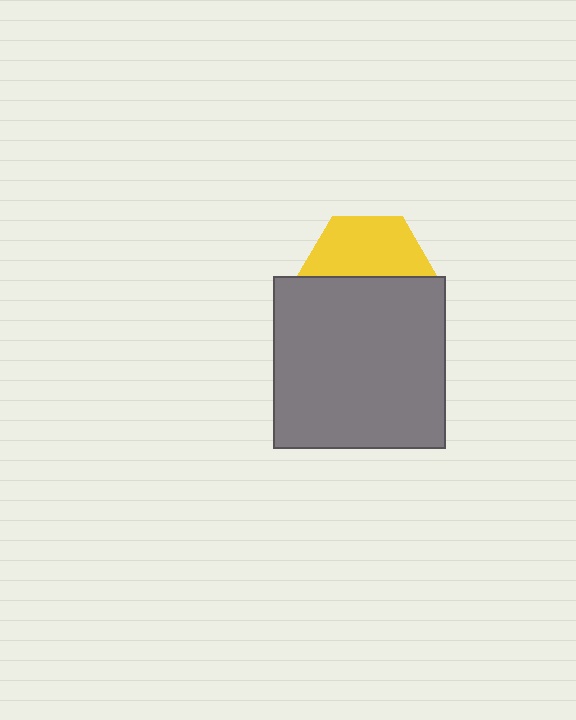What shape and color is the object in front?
The object in front is a gray square.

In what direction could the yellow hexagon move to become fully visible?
The yellow hexagon could move up. That would shift it out from behind the gray square entirely.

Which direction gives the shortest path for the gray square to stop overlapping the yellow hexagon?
Moving down gives the shortest separation.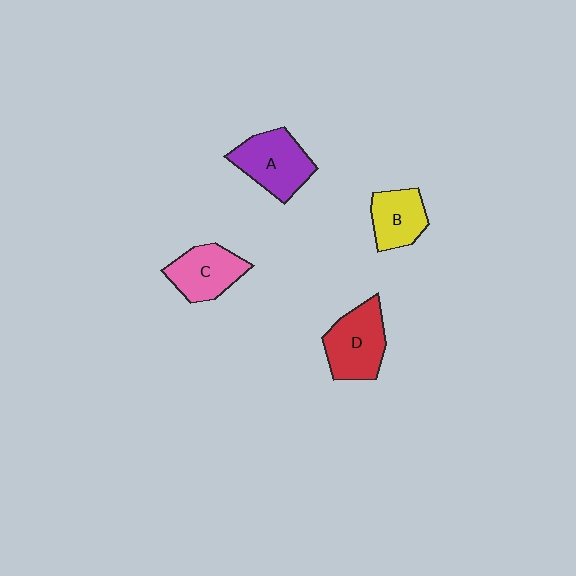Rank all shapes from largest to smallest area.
From largest to smallest: A (purple), D (red), C (pink), B (yellow).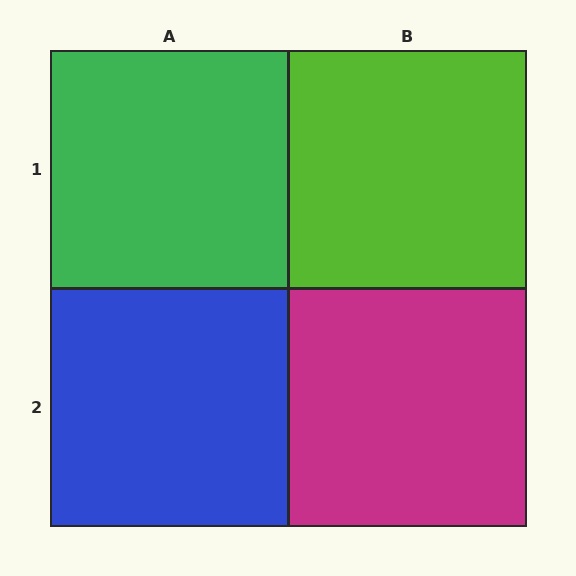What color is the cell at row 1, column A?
Green.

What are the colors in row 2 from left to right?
Blue, magenta.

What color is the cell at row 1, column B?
Lime.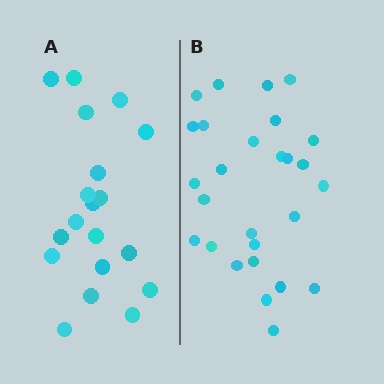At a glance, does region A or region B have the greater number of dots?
Region B (the right region) has more dots.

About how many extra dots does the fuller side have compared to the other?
Region B has roughly 8 or so more dots than region A.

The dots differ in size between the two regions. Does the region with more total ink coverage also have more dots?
No. Region A has more total ink coverage because its dots are larger, but region B actually contains more individual dots. Total area can be misleading — the number of items is what matters here.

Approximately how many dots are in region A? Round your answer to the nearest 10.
About 20 dots. (The exact count is 19, which rounds to 20.)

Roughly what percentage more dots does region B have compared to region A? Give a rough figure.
About 40% more.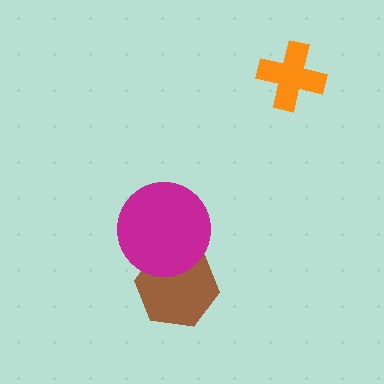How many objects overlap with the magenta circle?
1 object overlaps with the magenta circle.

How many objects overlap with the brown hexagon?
1 object overlaps with the brown hexagon.